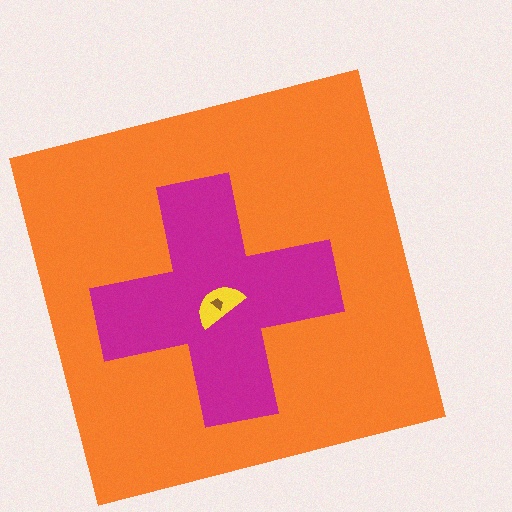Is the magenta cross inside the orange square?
Yes.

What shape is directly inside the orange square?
The magenta cross.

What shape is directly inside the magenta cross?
The yellow semicircle.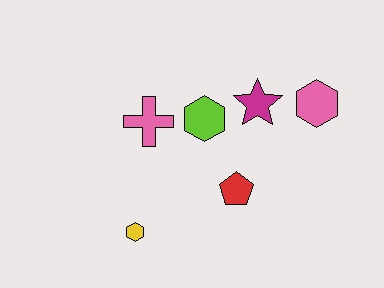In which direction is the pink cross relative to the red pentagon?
The pink cross is to the left of the red pentagon.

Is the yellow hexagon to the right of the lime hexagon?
No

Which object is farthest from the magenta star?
The yellow hexagon is farthest from the magenta star.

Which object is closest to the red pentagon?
The lime hexagon is closest to the red pentagon.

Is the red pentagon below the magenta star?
Yes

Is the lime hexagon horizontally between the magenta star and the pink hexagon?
No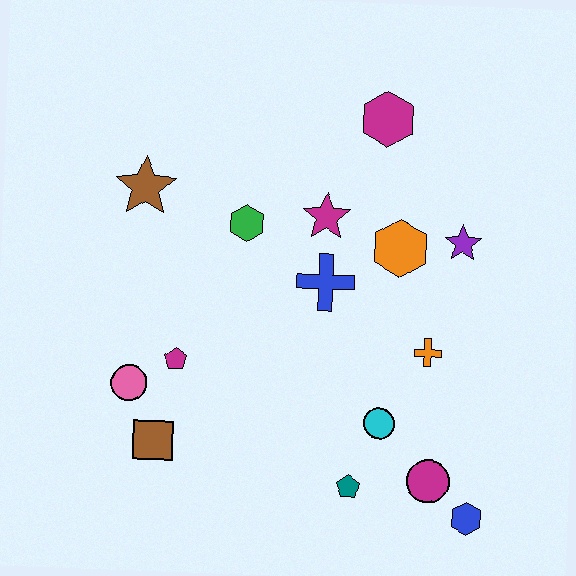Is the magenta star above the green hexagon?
Yes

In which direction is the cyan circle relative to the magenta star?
The cyan circle is below the magenta star.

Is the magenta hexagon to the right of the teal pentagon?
Yes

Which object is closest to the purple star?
The orange hexagon is closest to the purple star.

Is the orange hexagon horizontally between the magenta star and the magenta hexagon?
No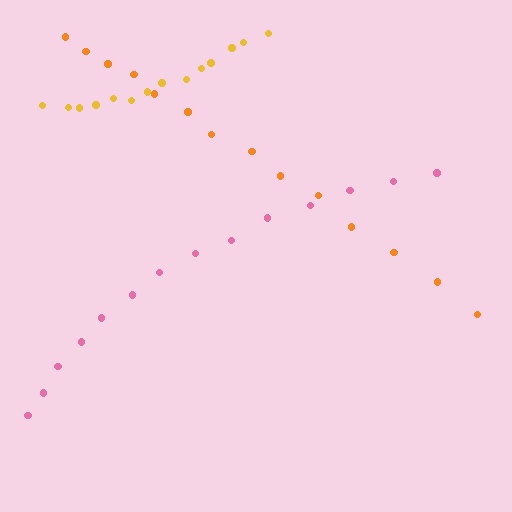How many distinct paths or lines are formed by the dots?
There are 3 distinct paths.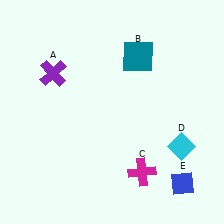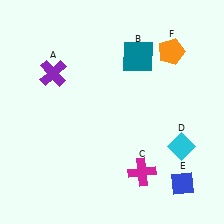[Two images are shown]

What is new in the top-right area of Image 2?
An orange pentagon (F) was added in the top-right area of Image 2.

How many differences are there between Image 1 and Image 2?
There is 1 difference between the two images.